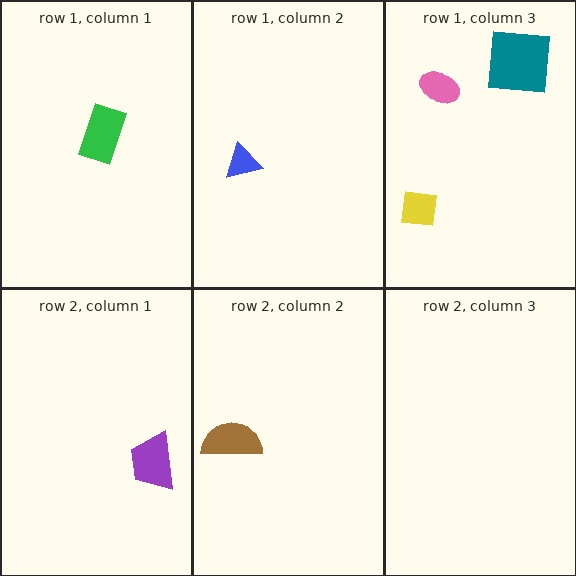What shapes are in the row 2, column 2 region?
The brown semicircle.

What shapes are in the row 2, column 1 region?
The purple trapezoid.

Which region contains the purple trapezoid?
The row 2, column 1 region.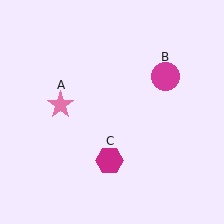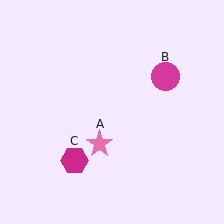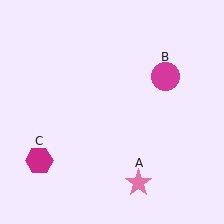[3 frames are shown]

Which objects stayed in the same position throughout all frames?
Magenta circle (object B) remained stationary.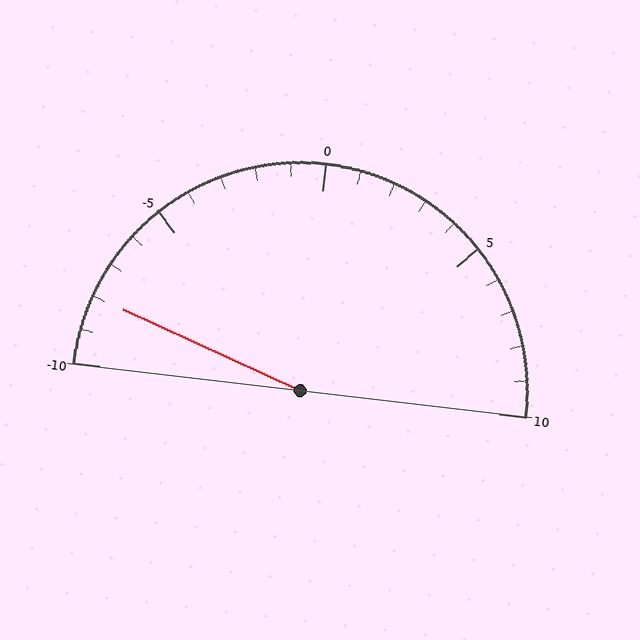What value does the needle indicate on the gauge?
The needle indicates approximately -8.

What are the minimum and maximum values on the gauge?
The gauge ranges from -10 to 10.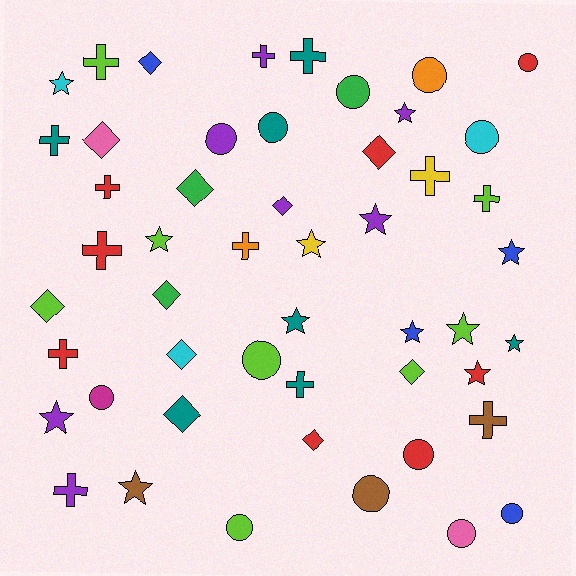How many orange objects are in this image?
There are 2 orange objects.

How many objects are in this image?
There are 50 objects.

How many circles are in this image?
There are 13 circles.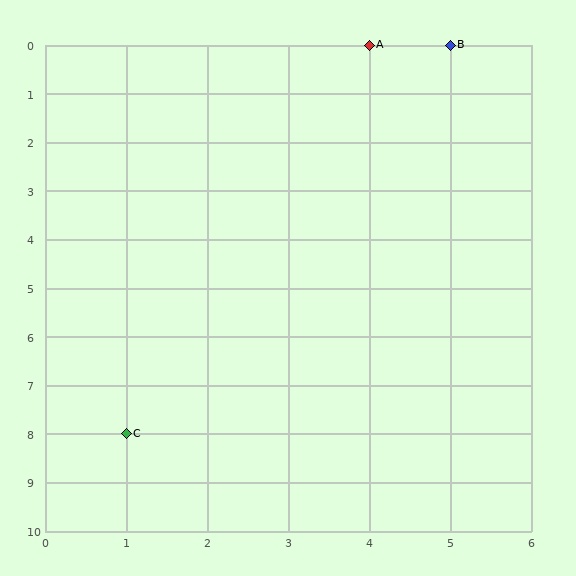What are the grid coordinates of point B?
Point B is at grid coordinates (5, 0).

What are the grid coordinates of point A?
Point A is at grid coordinates (4, 0).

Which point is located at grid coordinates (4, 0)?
Point A is at (4, 0).